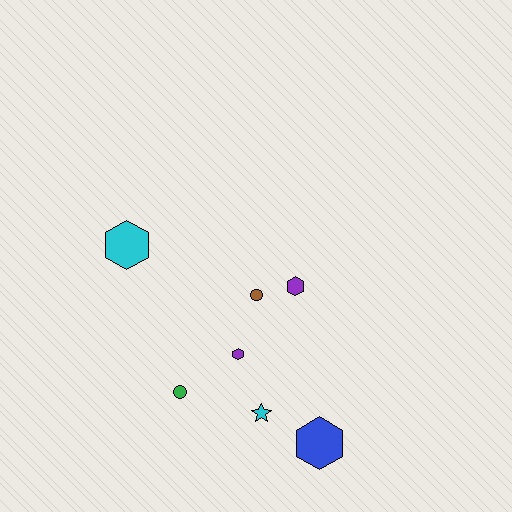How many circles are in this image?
There are 2 circles.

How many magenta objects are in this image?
There are no magenta objects.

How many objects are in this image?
There are 7 objects.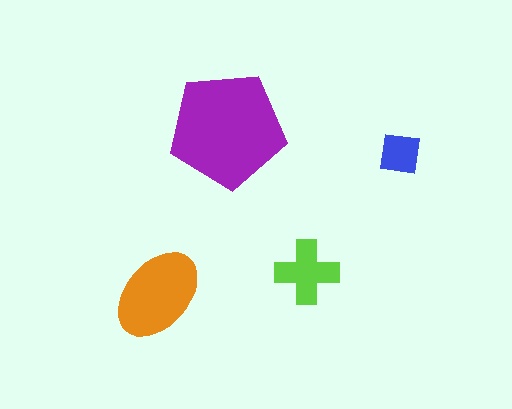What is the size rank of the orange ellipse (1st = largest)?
2nd.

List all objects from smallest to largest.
The blue square, the lime cross, the orange ellipse, the purple pentagon.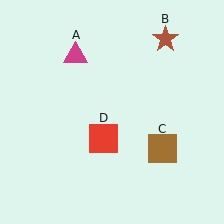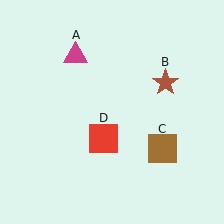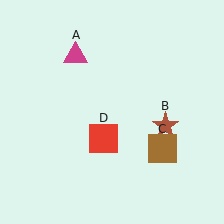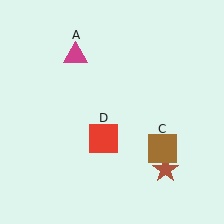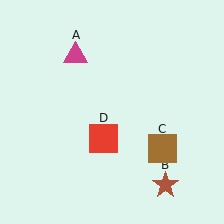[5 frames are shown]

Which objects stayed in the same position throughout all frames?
Magenta triangle (object A) and brown square (object C) and red square (object D) remained stationary.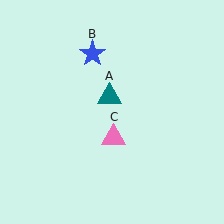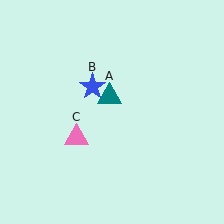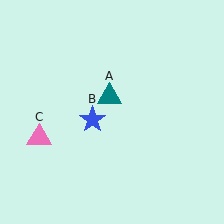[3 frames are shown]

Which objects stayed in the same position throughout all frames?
Teal triangle (object A) remained stationary.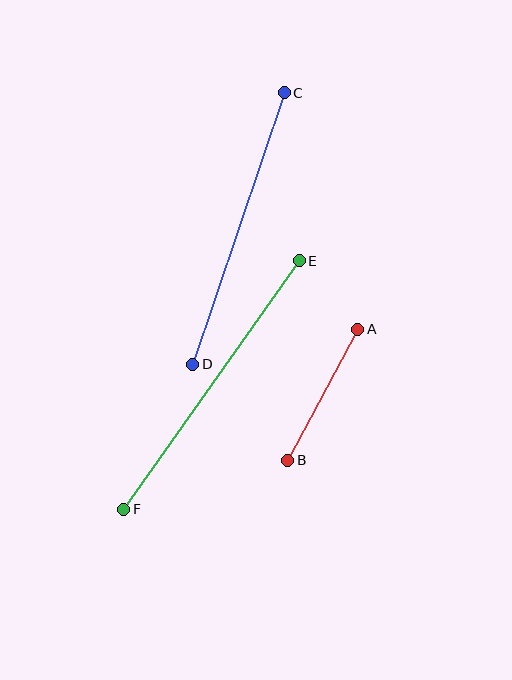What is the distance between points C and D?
The distance is approximately 286 pixels.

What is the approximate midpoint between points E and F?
The midpoint is at approximately (212, 385) pixels.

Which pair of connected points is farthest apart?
Points E and F are farthest apart.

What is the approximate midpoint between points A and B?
The midpoint is at approximately (323, 395) pixels.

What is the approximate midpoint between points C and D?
The midpoint is at approximately (239, 229) pixels.